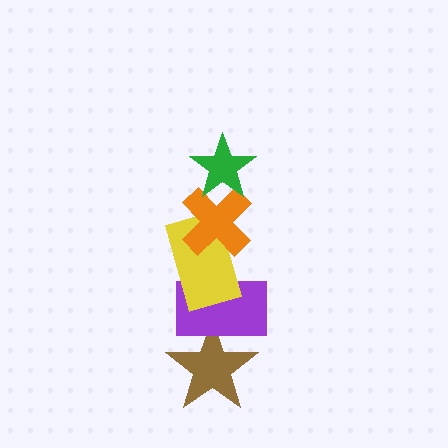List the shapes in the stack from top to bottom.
From top to bottom: the green star, the orange cross, the yellow rectangle, the purple rectangle, the brown star.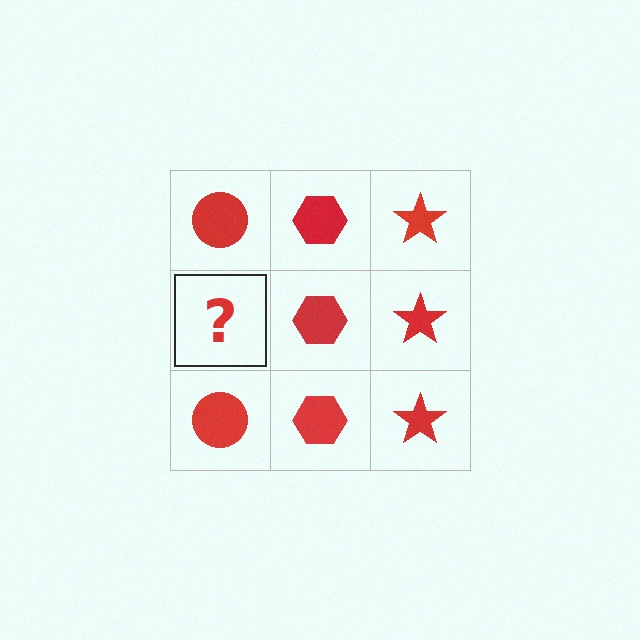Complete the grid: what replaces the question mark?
The question mark should be replaced with a red circle.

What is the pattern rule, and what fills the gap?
The rule is that each column has a consistent shape. The gap should be filled with a red circle.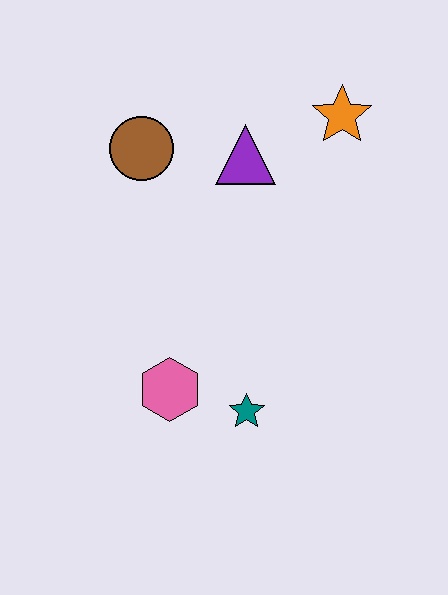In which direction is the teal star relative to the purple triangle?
The teal star is below the purple triangle.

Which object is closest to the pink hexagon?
The teal star is closest to the pink hexagon.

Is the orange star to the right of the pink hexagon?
Yes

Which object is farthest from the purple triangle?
The teal star is farthest from the purple triangle.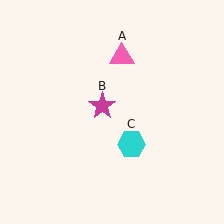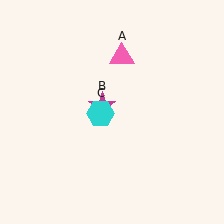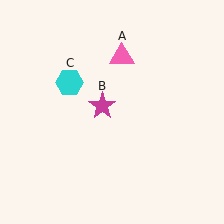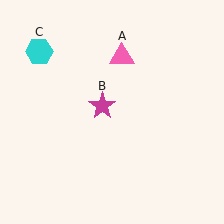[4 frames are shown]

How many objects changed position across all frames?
1 object changed position: cyan hexagon (object C).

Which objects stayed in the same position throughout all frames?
Pink triangle (object A) and magenta star (object B) remained stationary.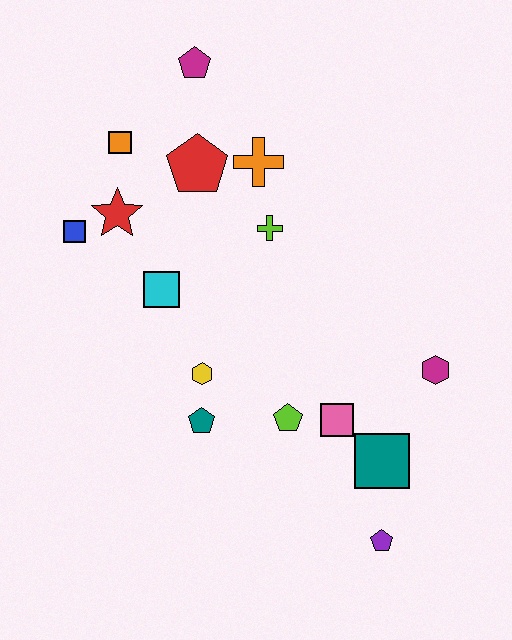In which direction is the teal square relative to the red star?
The teal square is to the right of the red star.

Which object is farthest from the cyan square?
The purple pentagon is farthest from the cyan square.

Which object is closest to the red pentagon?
The orange cross is closest to the red pentagon.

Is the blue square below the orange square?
Yes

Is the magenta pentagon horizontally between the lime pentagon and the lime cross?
No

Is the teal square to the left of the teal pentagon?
No